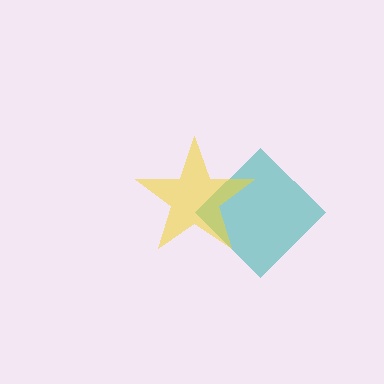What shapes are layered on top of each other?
The layered shapes are: a teal diamond, a yellow star.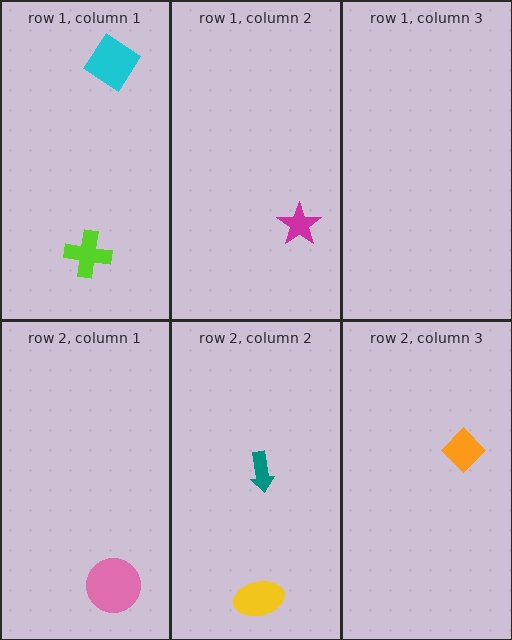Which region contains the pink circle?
The row 2, column 1 region.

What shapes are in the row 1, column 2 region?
The magenta star.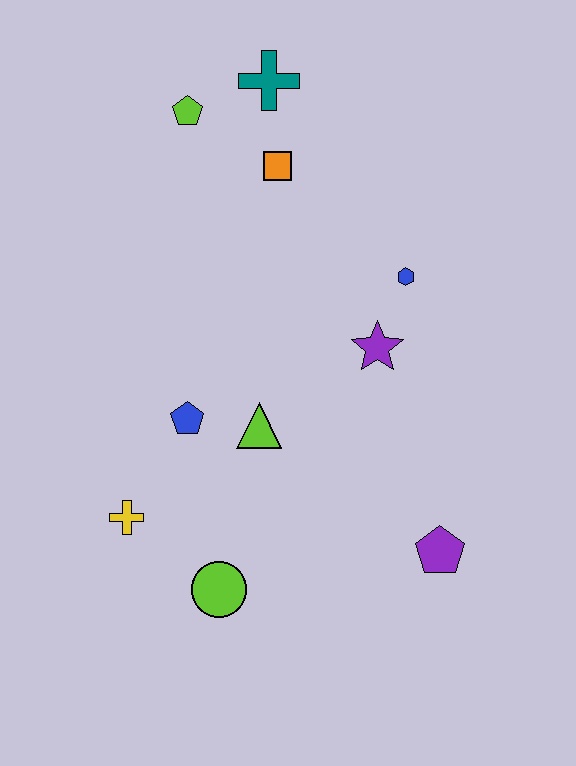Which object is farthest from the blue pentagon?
The teal cross is farthest from the blue pentagon.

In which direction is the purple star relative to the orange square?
The purple star is below the orange square.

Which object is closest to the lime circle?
The yellow cross is closest to the lime circle.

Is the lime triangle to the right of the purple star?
No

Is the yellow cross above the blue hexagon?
No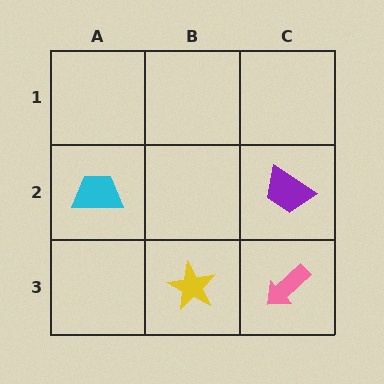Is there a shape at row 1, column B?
No, that cell is empty.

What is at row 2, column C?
A purple trapezoid.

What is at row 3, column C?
A pink arrow.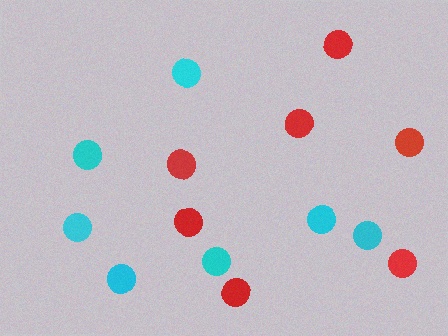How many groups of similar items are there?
There are 2 groups: one group of red circles (7) and one group of cyan circles (7).